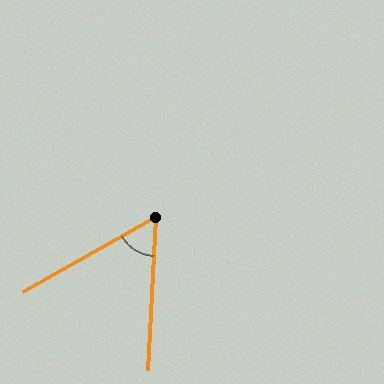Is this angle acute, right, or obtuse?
It is acute.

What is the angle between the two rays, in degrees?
Approximately 58 degrees.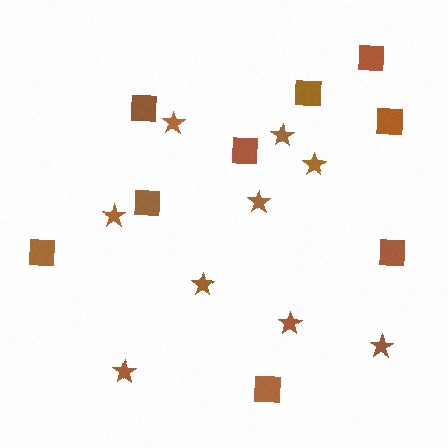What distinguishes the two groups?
There are 2 groups: one group of stars (9) and one group of squares (9).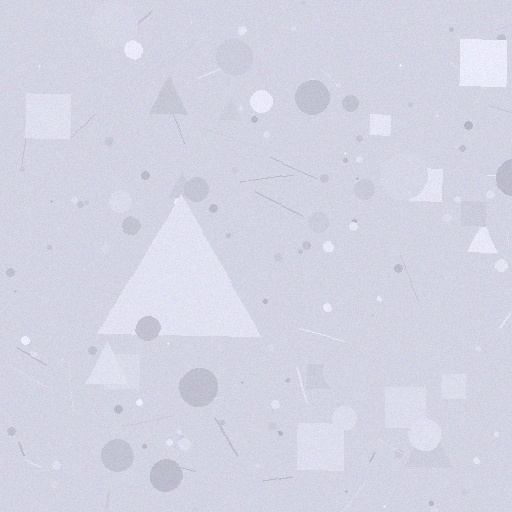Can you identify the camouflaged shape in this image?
The camouflaged shape is a triangle.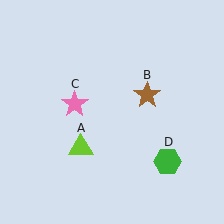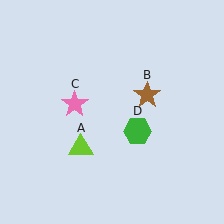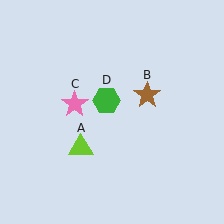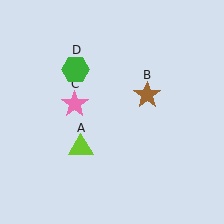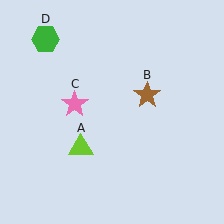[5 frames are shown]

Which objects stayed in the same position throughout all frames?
Lime triangle (object A) and brown star (object B) and pink star (object C) remained stationary.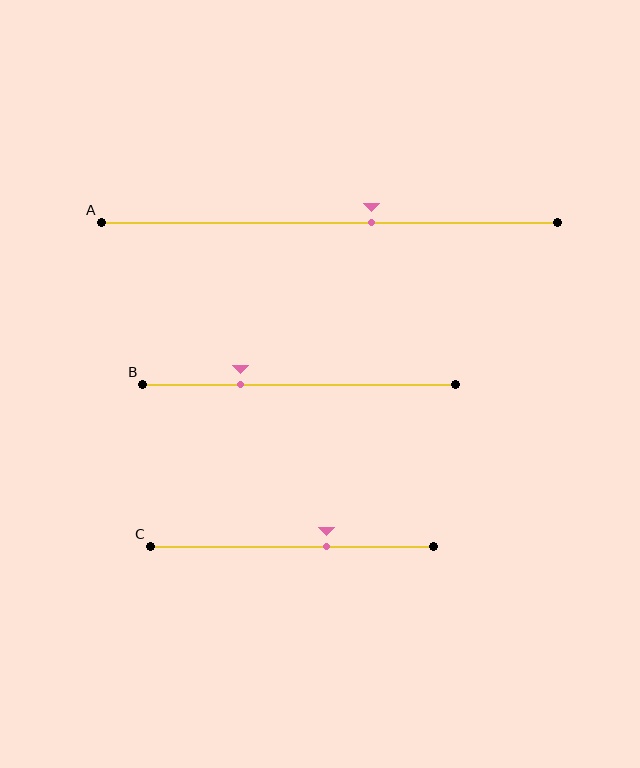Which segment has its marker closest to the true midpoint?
Segment A has its marker closest to the true midpoint.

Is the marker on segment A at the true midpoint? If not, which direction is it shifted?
No, the marker on segment A is shifted to the right by about 9% of the segment length.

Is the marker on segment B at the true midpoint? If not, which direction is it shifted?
No, the marker on segment B is shifted to the left by about 19% of the segment length.